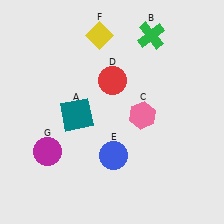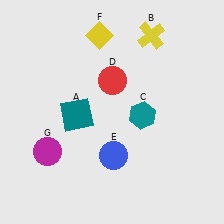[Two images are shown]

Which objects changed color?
B changed from green to yellow. C changed from pink to teal.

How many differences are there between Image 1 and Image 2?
There are 2 differences between the two images.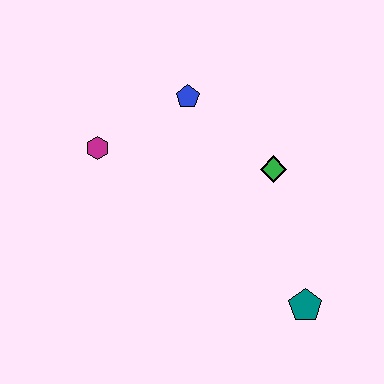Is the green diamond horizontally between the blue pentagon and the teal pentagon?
Yes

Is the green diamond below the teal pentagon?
No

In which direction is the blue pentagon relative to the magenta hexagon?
The blue pentagon is to the right of the magenta hexagon.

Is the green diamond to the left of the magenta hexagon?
No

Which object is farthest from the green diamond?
The magenta hexagon is farthest from the green diamond.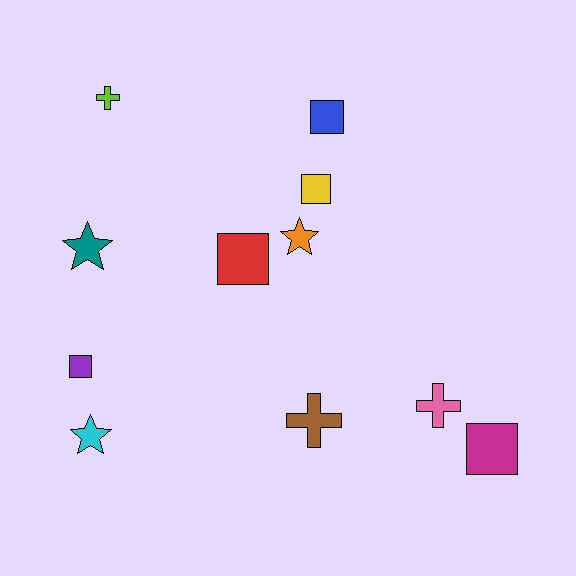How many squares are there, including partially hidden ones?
There are 5 squares.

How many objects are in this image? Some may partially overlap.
There are 11 objects.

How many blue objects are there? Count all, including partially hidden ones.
There is 1 blue object.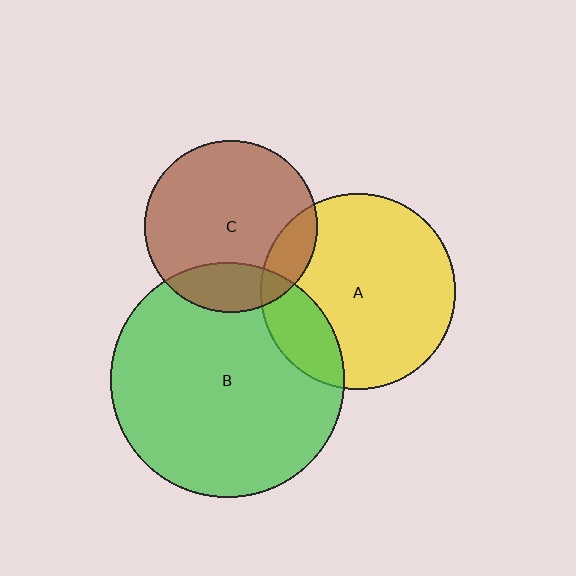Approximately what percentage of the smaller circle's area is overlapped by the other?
Approximately 15%.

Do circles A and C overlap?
Yes.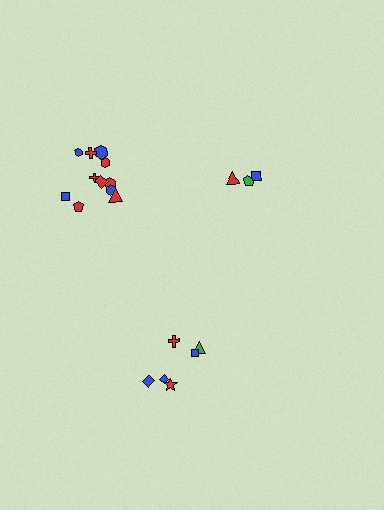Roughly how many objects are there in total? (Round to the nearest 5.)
Roughly 20 objects in total.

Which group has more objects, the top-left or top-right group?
The top-left group.